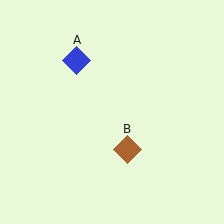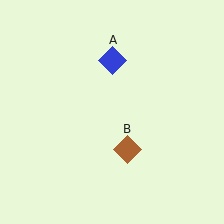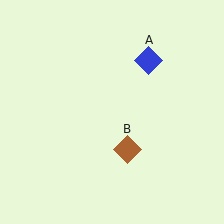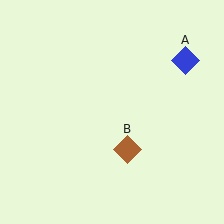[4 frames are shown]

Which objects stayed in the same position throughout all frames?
Brown diamond (object B) remained stationary.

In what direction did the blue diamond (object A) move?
The blue diamond (object A) moved right.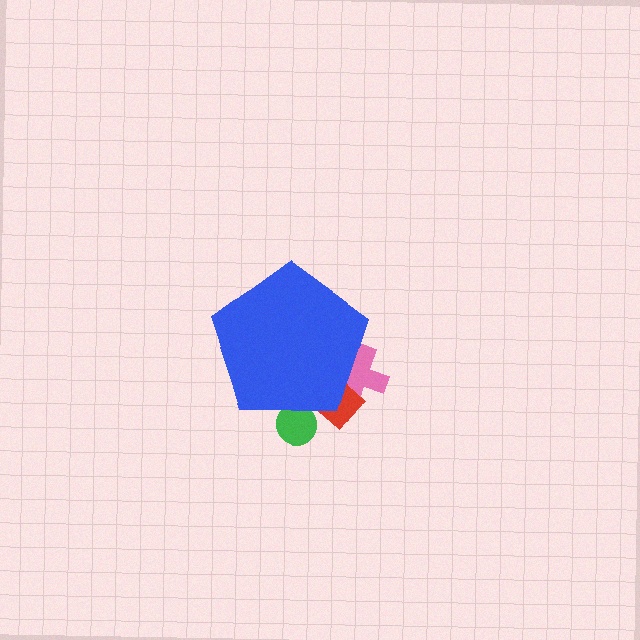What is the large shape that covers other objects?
A blue pentagon.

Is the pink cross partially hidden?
Yes, the pink cross is partially hidden behind the blue pentagon.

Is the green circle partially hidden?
Yes, the green circle is partially hidden behind the blue pentagon.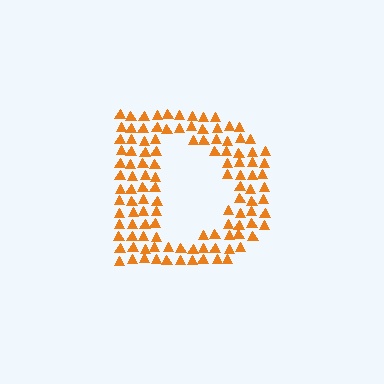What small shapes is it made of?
It is made of small triangles.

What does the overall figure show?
The overall figure shows the letter D.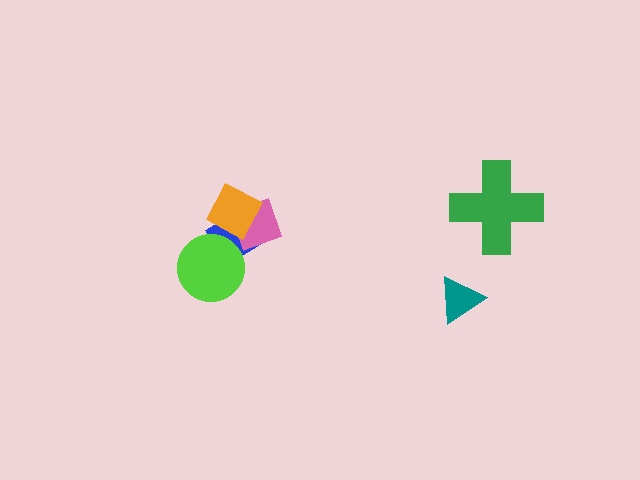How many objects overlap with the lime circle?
1 object overlaps with the lime circle.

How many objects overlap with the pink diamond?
2 objects overlap with the pink diamond.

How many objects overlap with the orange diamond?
2 objects overlap with the orange diamond.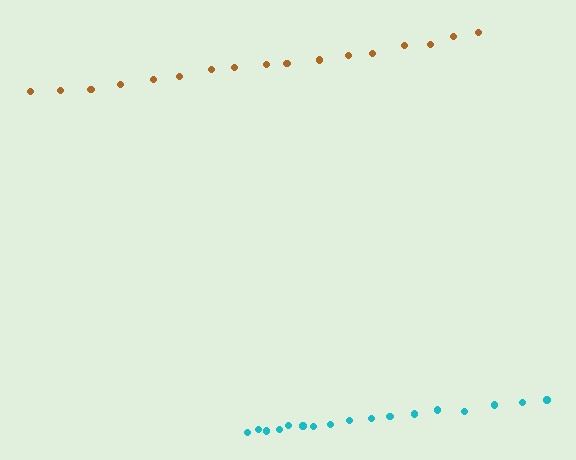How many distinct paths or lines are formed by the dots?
There are 2 distinct paths.